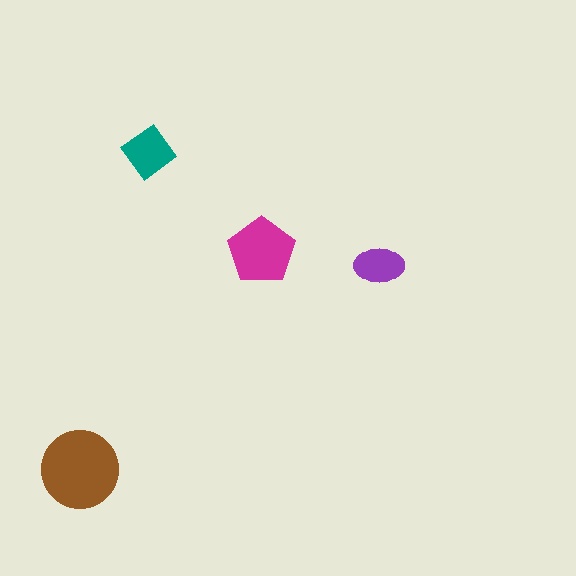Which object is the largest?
The brown circle.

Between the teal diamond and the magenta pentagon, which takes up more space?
The magenta pentagon.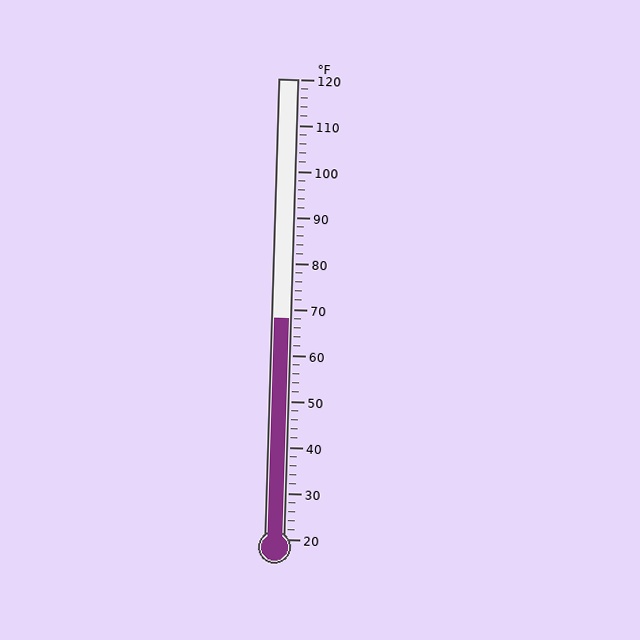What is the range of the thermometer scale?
The thermometer scale ranges from 20°F to 120°F.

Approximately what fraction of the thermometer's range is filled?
The thermometer is filled to approximately 50% of its range.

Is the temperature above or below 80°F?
The temperature is below 80°F.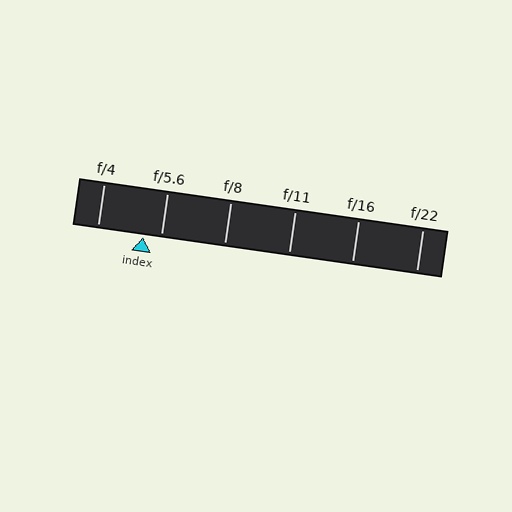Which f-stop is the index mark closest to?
The index mark is closest to f/5.6.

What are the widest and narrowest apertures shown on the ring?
The widest aperture shown is f/4 and the narrowest is f/22.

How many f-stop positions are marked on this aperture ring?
There are 6 f-stop positions marked.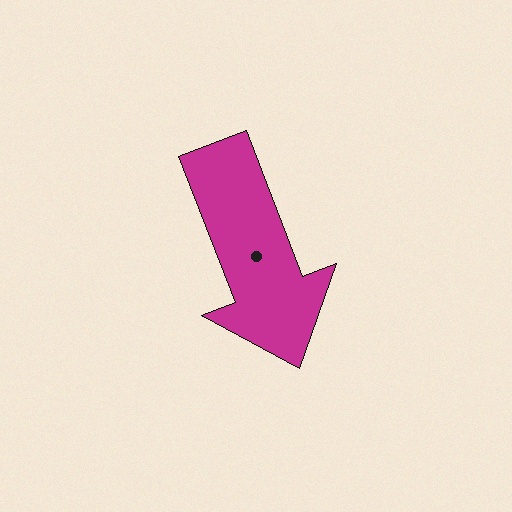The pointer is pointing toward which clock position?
Roughly 5 o'clock.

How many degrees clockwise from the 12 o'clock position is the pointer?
Approximately 159 degrees.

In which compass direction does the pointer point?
South.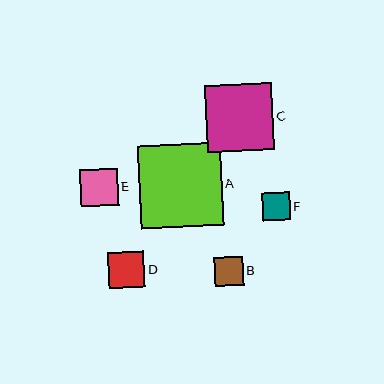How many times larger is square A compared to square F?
Square A is approximately 3.0 times the size of square F.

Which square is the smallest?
Square F is the smallest with a size of approximately 28 pixels.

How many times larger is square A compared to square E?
Square A is approximately 2.2 times the size of square E.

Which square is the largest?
Square A is the largest with a size of approximately 83 pixels.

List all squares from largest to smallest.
From largest to smallest: A, C, E, D, B, F.